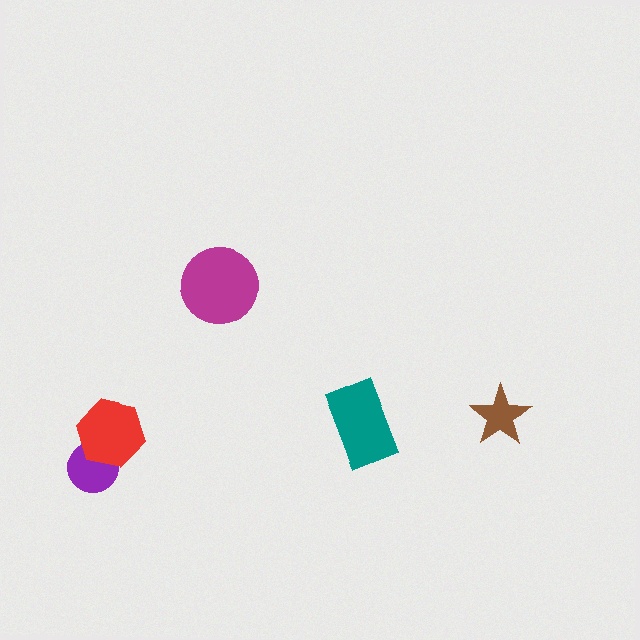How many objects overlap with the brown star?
0 objects overlap with the brown star.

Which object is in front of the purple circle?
The red hexagon is in front of the purple circle.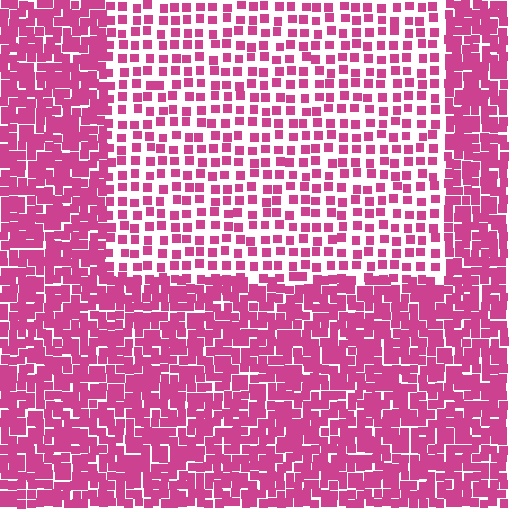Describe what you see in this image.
The image contains small magenta elements arranged at two different densities. A rectangle-shaped region is visible where the elements are less densely packed than the surrounding area.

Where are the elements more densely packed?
The elements are more densely packed outside the rectangle boundary.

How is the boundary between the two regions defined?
The boundary is defined by a change in element density (approximately 2.1x ratio). All elements are the same color, size, and shape.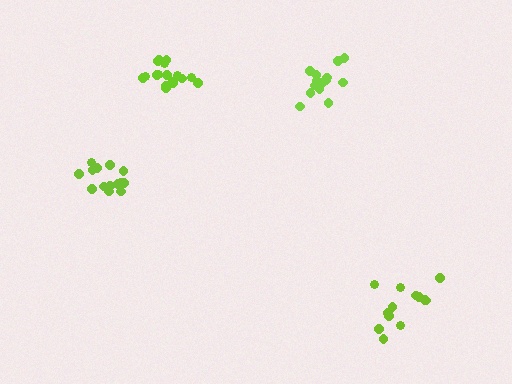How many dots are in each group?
Group 1: 14 dots, Group 2: 13 dots, Group 3: 17 dots, Group 4: 14 dots (58 total).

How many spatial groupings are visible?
There are 4 spatial groupings.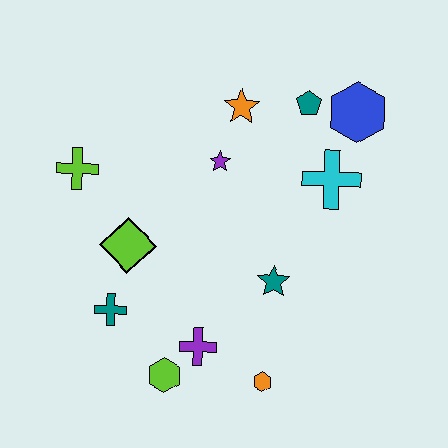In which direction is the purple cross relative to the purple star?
The purple cross is below the purple star.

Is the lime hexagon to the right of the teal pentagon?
No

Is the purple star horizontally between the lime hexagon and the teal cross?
No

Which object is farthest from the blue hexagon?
The lime hexagon is farthest from the blue hexagon.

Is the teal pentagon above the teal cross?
Yes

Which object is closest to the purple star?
The orange star is closest to the purple star.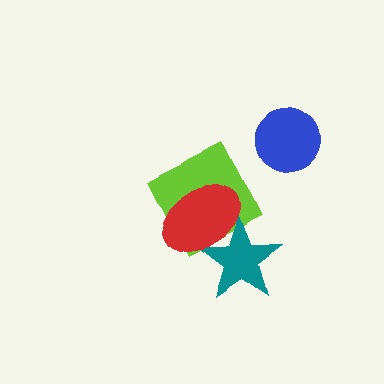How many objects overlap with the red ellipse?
2 objects overlap with the red ellipse.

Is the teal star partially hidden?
Yes, it is partially covered by another shape.